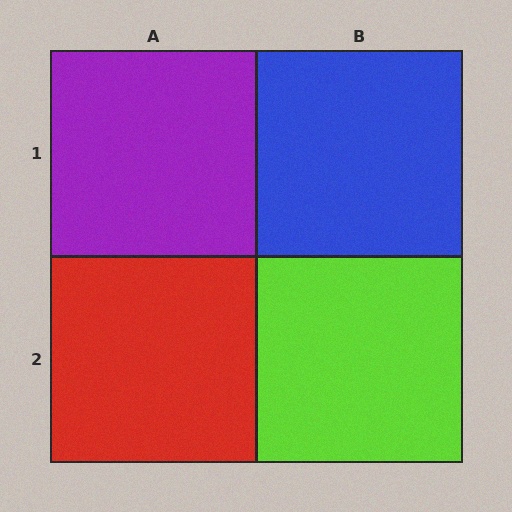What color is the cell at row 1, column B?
Blue.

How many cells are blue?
1 cell is blue.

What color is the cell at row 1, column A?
Purple.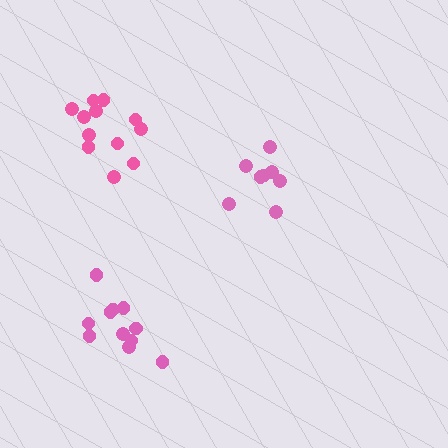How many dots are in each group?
Group 1: 8 dots, Group 2: 11 dots, Group 3: 12 dots (31 total).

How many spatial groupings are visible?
There are 3 spatial groupings.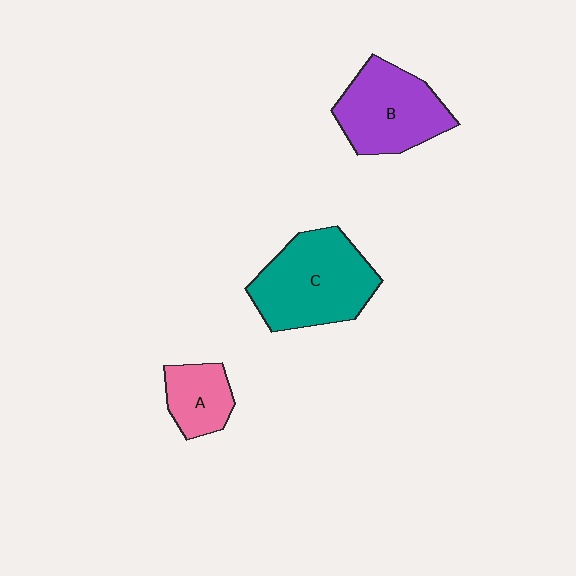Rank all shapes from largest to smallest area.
From largest to smallest: C (teal), B (purple), A (pink).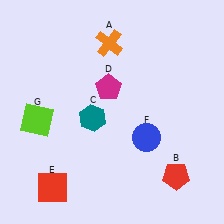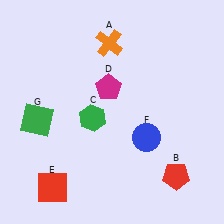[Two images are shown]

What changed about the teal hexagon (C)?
In Image 1, C is teal. In Image 2, it changed to green.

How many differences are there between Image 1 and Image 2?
There are 2 differences between the two images.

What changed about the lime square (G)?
In Image 1, G is lime. In Image 2, it changed to green.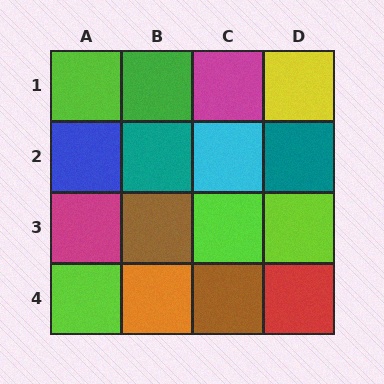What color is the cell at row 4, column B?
Orange.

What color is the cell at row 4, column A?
Lime.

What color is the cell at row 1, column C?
Magenta.